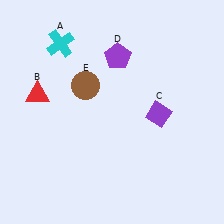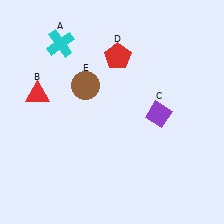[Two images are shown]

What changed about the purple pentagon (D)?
In Image 1, D is purple. In Image 2, it changed to red.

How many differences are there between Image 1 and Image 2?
There is 1 difference between the two images.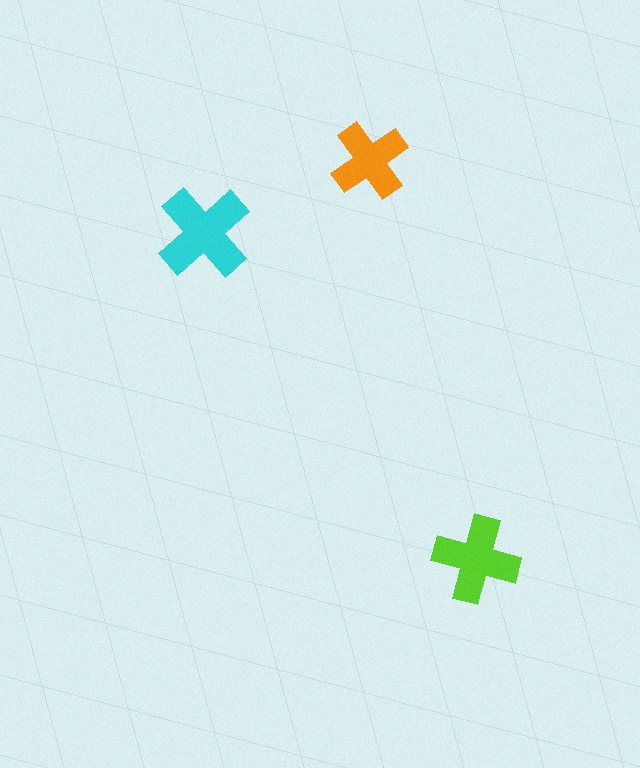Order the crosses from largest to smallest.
the cyan one, the lime one, the orange one.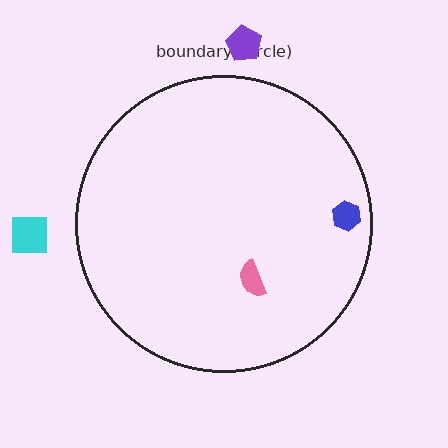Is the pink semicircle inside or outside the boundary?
Inside.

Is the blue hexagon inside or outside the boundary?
Inside.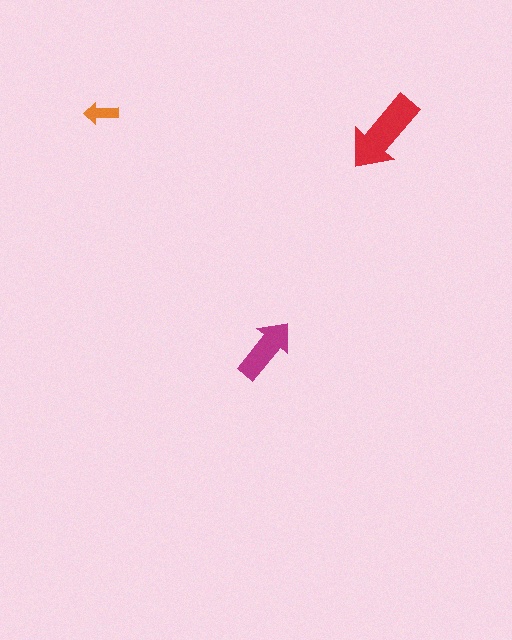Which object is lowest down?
The magenta arrow is bottommost.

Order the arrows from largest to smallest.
the red one, the magenta one, the orange one.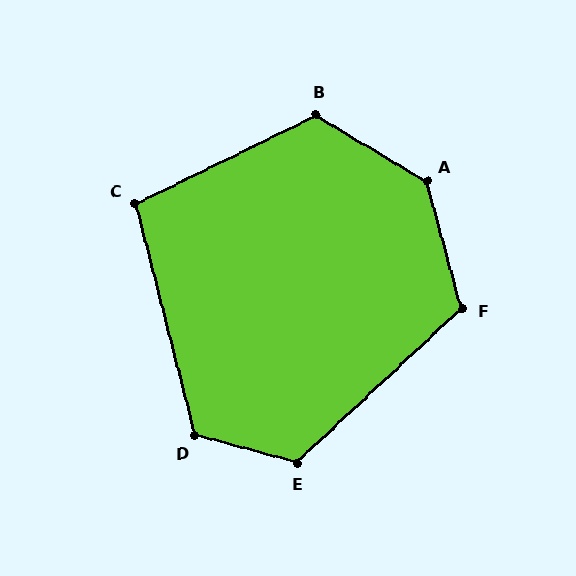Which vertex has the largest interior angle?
A, at approximately 136 degrees.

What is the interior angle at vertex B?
Approximately 123 degrees (obtuse).